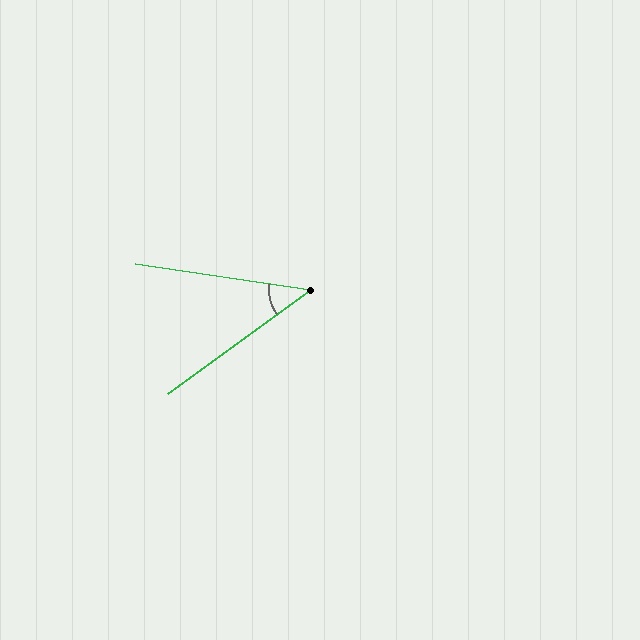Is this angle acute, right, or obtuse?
It is acute.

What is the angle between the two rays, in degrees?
Approximately 45 degrees.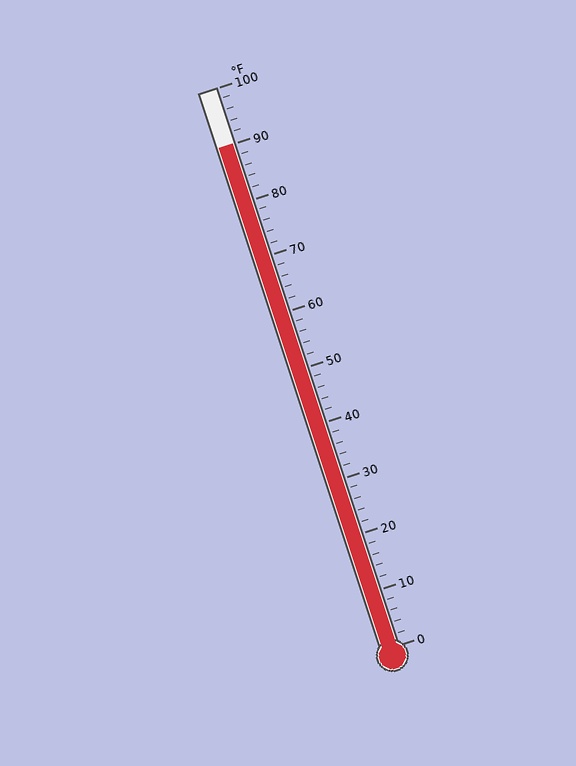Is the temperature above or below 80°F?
The temperature is above 80°F.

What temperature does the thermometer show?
The thermometer shows approximately 90°F.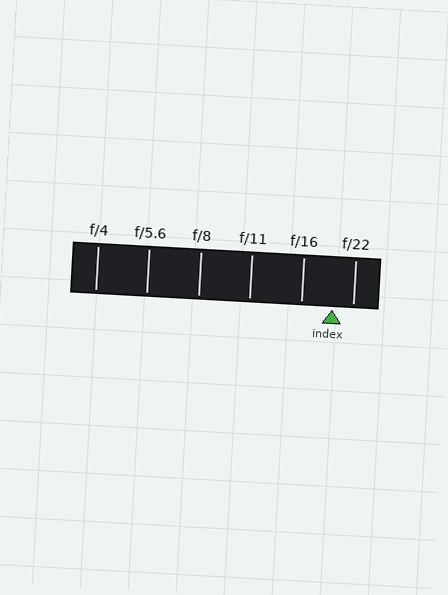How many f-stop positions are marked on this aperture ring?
There are 6 f-stop positions marked.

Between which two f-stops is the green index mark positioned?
The index mark is between f/16 and f/22.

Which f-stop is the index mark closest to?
The index mark is closest to f/22.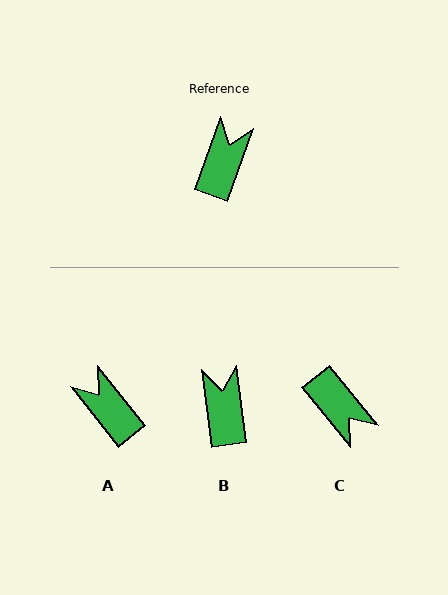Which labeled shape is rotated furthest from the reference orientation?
C, about 121 degrees away.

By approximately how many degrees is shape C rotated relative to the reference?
Approximately 121 degrees clockwise.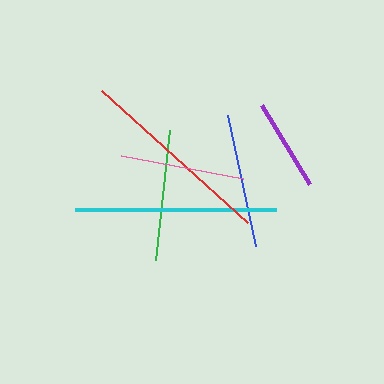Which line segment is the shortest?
The purple line is the shortest at approximately 93 pixels.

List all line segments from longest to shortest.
From longest to shortest: cyan, red, blue, green, pink, purple.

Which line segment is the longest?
The cyan line is the longest at approximately 201 pixels.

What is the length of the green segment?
The green segment is approximately 130 pixels long.